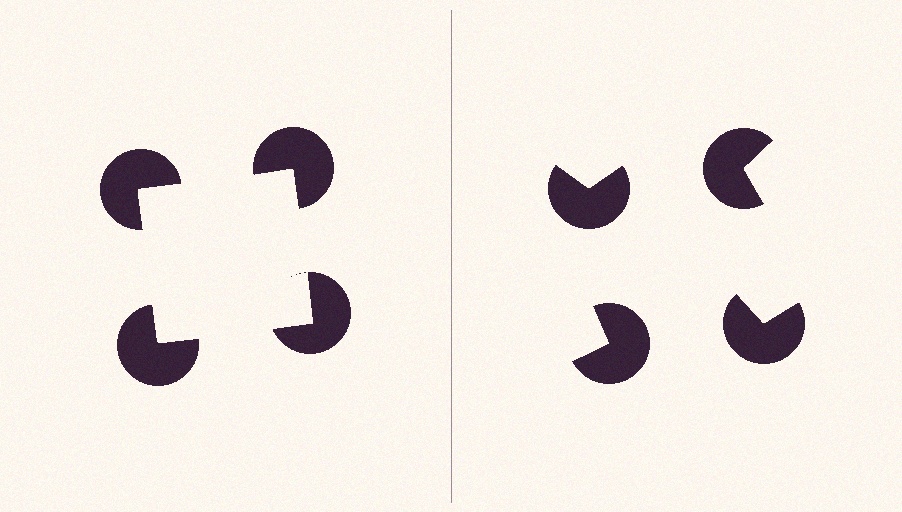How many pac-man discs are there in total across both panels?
8 — 4 on each side.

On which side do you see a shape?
An illusory square appears on the left side. On the right side the wedge cuts are rotated, so no coherent shape forms.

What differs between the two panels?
The pac-man discs are positioned identically on both sides; only the wedge orientations differ. On the left they align to a square; on the right they are misaligned.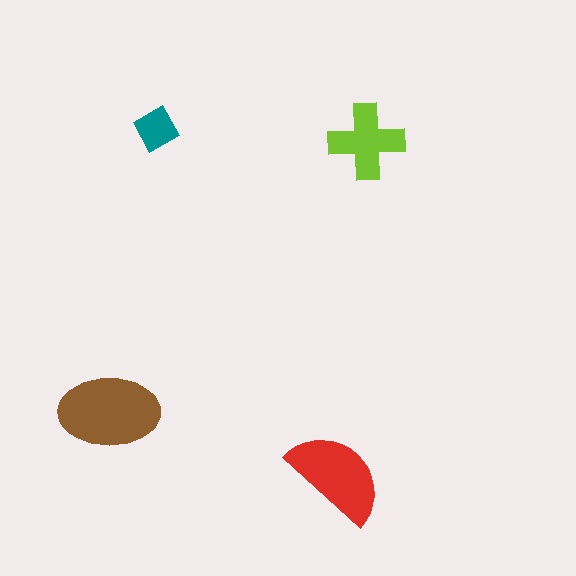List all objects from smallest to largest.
The teal diamond, the lime cross, the red semicircle, the brown ellipse.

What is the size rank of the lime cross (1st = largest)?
3rd.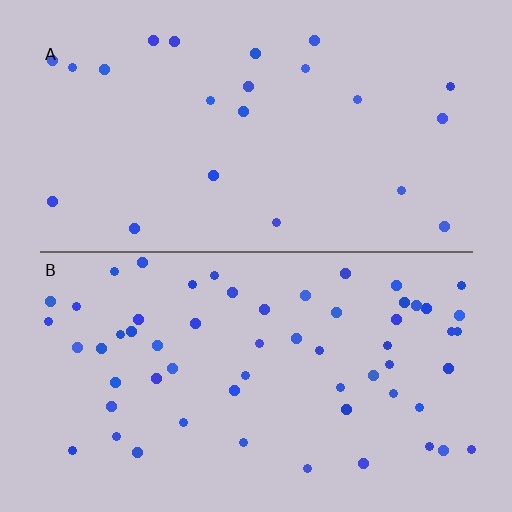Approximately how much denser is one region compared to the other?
Approximately 2.6× — region B over region A.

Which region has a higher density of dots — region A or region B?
B (the bottom).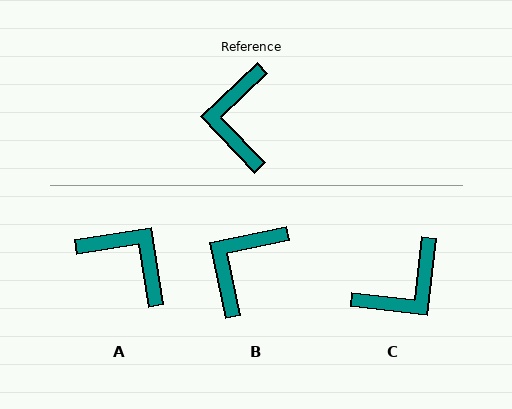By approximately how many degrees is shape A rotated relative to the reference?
Approximately 125 degrees clockwise.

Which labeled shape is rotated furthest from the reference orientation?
C, about 130 degrees away.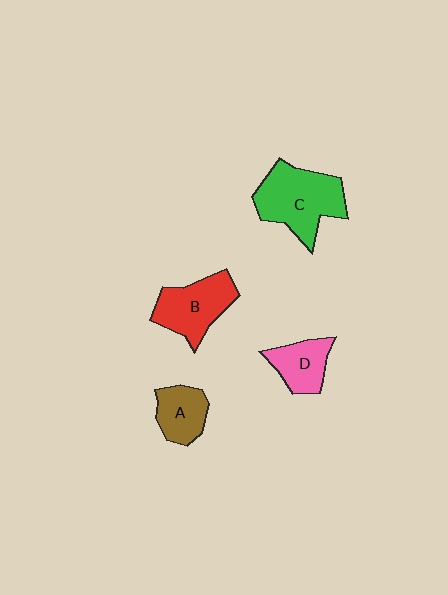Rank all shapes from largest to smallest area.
From largest to smallest: C (green), B (red), D (pink), A (brown).